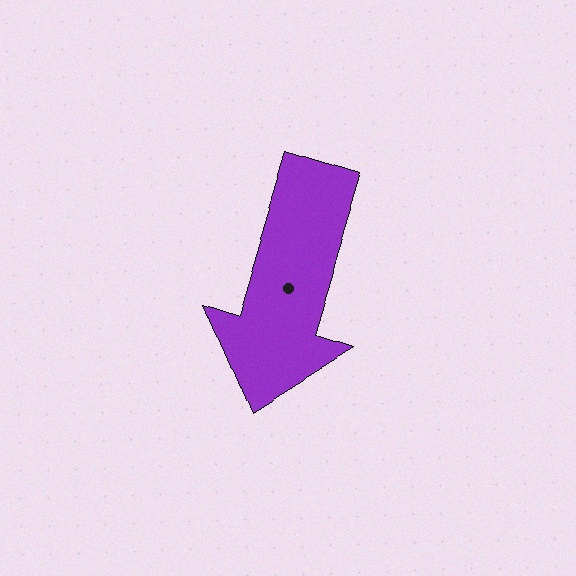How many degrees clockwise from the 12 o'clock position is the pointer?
Approximately 197 degrees.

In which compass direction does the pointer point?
South.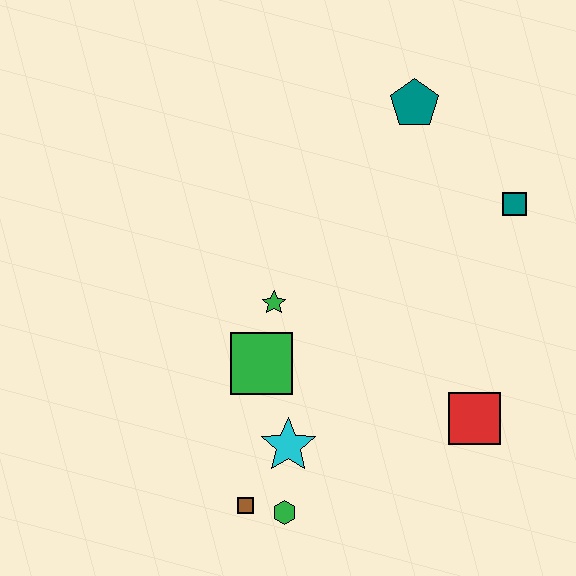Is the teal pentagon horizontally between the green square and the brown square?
No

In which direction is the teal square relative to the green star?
The teal square is to the right of the green star.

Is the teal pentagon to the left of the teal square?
Yes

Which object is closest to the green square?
The green star is closest to the green square.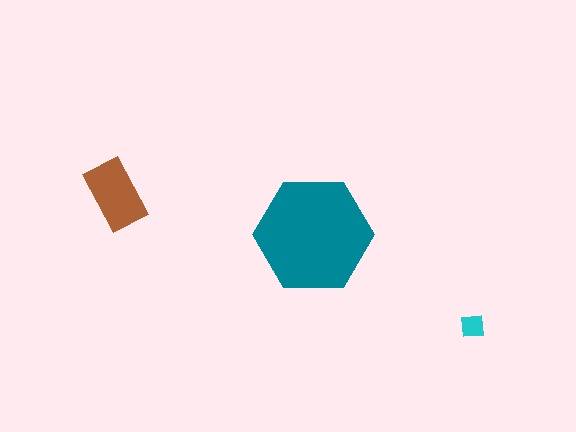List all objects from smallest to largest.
The cyan square, the brown rectangle, the teal hexagon.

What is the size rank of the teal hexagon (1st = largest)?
1st.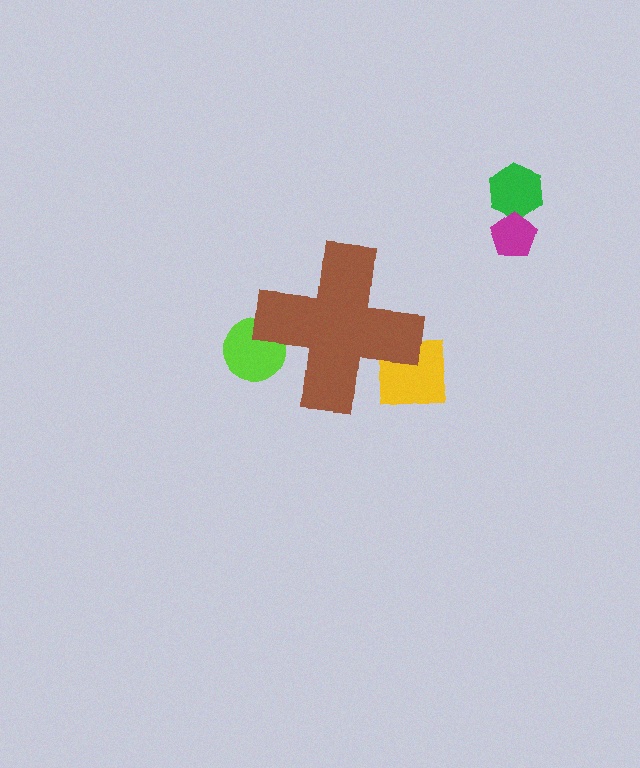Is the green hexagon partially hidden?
No, the green hexagon is fully visible.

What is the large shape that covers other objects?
A brown cross.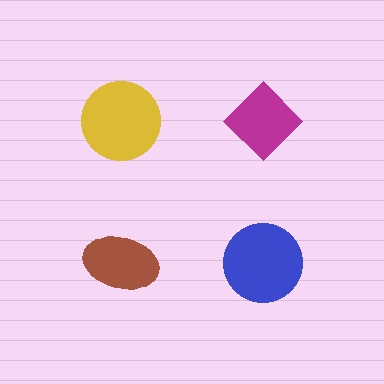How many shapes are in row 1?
2 shapes.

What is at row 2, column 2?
A blue circle.